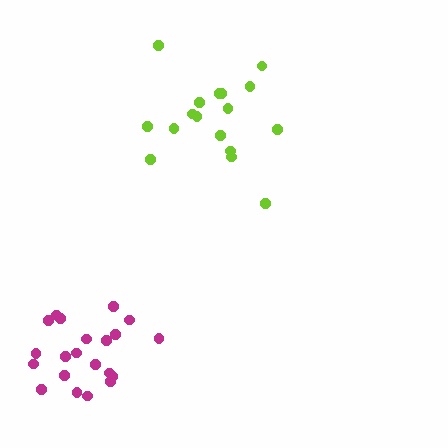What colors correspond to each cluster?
The clusters are colored: magenta, lime.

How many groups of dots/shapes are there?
There are 2 groups.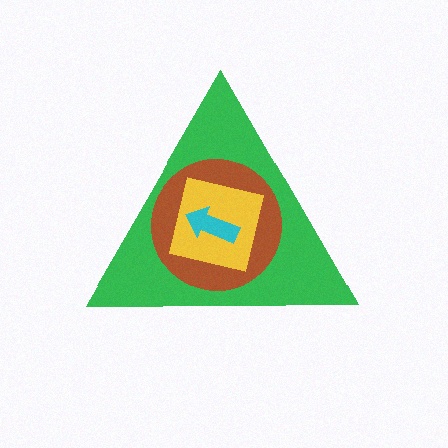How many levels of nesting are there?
4.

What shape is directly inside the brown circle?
The yellow square.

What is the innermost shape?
The cyan arrow.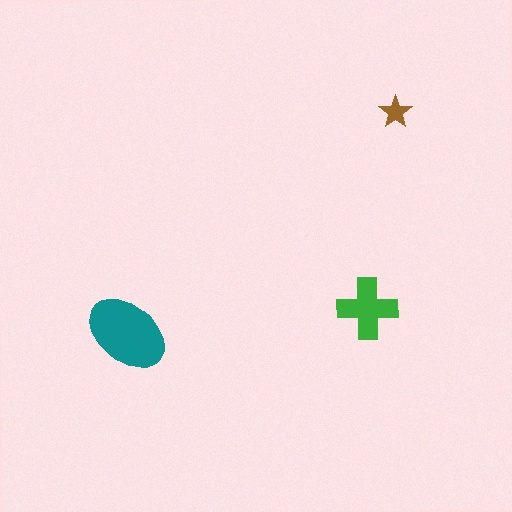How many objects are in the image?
There are 3 objects in the image.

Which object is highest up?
The brown star is topmost.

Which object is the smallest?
The brown star.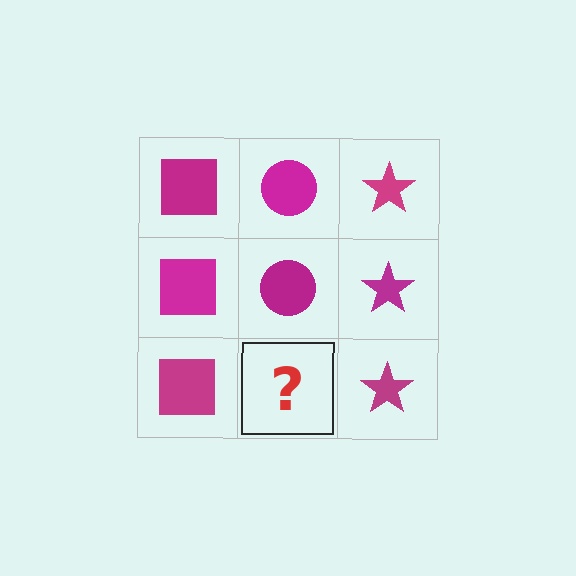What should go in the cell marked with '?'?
The missing cell should contain a magenta circle.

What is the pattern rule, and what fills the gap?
The rule is that each column has a consistent shape. The gap should be filled with a magenta circle.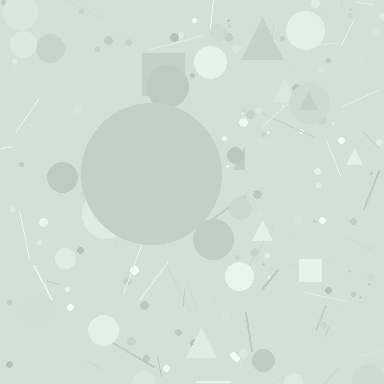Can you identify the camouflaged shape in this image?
The camouflaged shape is a circle.